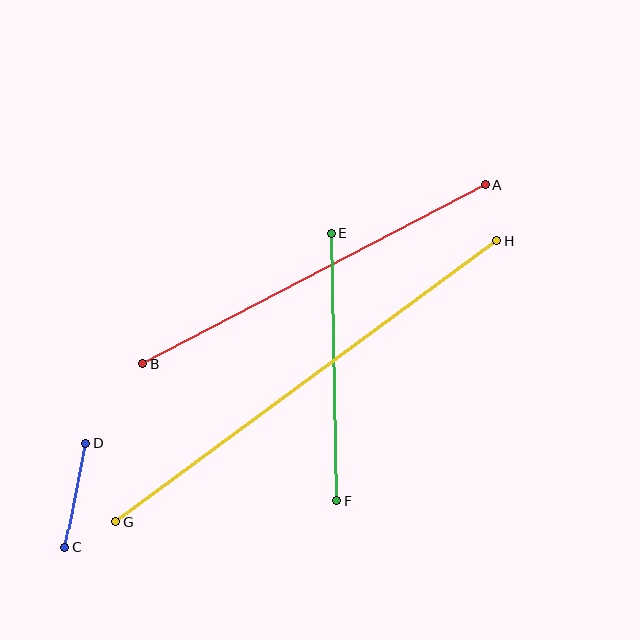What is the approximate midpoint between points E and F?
The midpoint is at approximately (334, 367) pixels.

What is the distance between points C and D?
The distance is approximately 106 pixels.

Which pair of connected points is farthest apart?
Points G and H are farthest apart.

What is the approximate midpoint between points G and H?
The midpoint is at approximately (306, 381) pixels.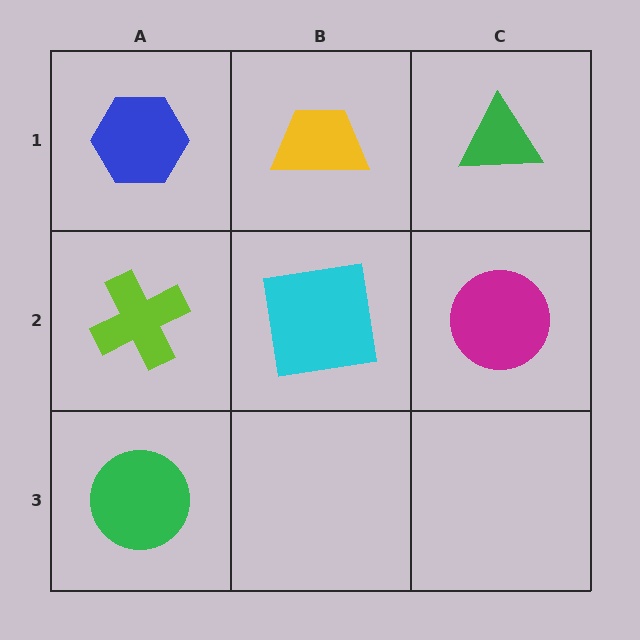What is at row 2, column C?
A magenta circle.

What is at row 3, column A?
A green circle.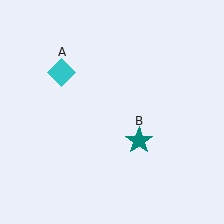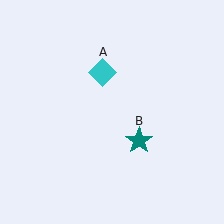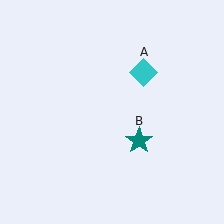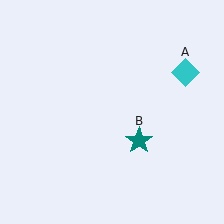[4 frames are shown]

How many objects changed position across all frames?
1 object changed position: cyan diamond (object A).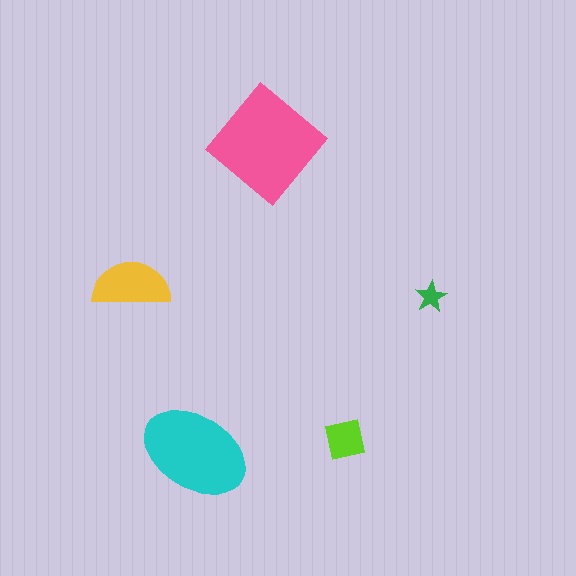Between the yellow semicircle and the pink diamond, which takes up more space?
The pink diamond.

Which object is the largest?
The pink diamond.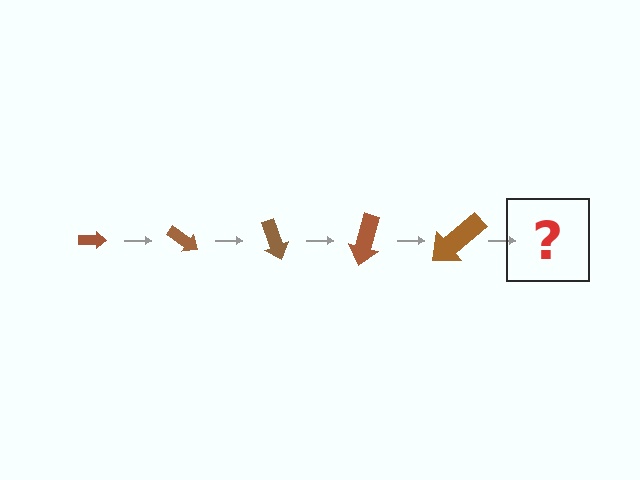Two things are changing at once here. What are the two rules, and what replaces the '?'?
The two rules are that the arrow grows larger each step and it rotates 35 degrees each step. The '?' should be an arrow, larger than the previous one and rotated 175 degrees from the start.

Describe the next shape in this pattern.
It should be an arrow, larger than the previous one and rotated 175 degrees from the start.